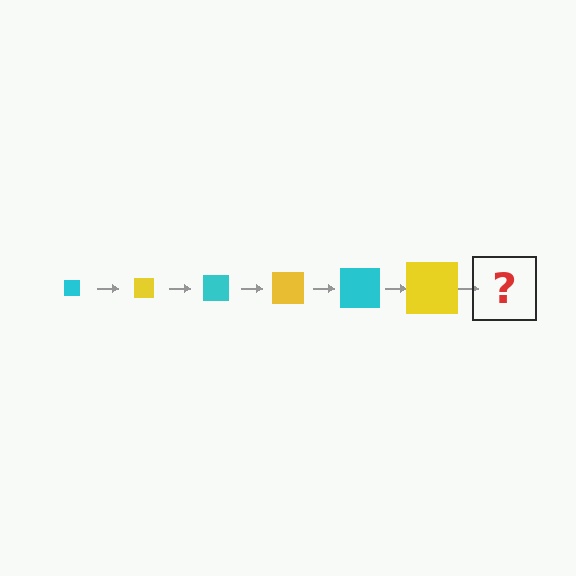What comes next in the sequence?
The next element should be a cyan square, larger than the previous one.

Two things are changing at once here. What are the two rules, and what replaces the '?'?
The two rules are that the square grows larger each step and the color cycles through cyan and yellow. The '?' should be a cyan square, larger than the previous one.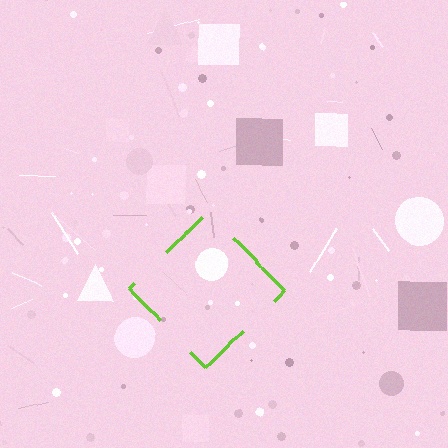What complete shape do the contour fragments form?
The contour fragments form a diamond.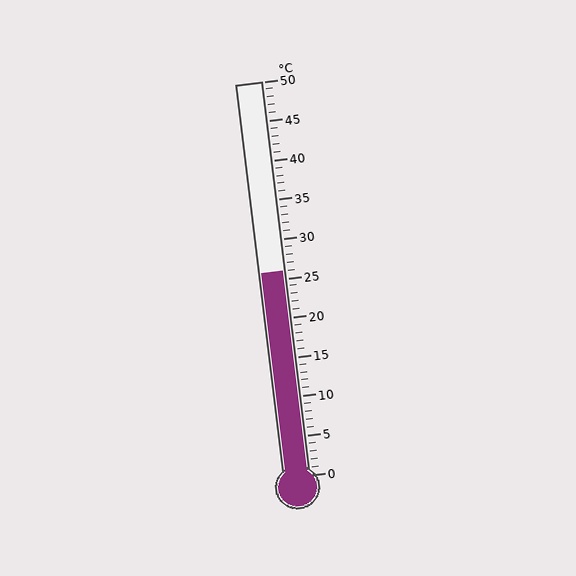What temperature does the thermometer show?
The thermometer shows approximately 26°C.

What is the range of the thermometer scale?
The thermometer scale ranges from 0°C to 50°C.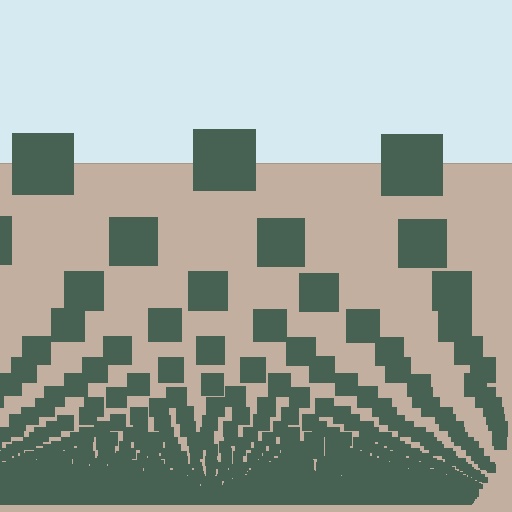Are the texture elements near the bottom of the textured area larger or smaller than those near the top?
Smaller. The gradient is inverted — elements near the bottom are smaller and denser.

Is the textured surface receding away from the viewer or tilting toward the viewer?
The surface appears to tilt toward the viewer. Texture elements get larger and sparser toward the top.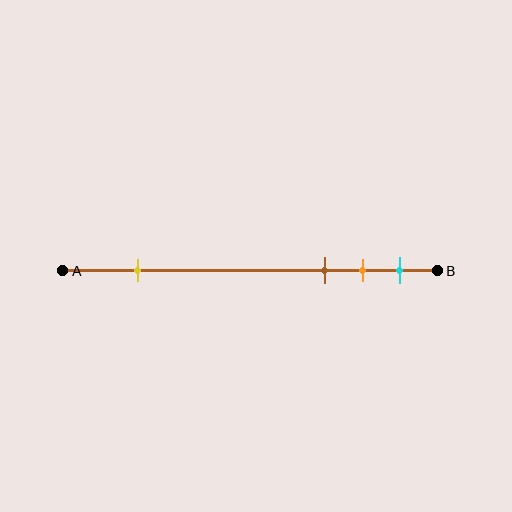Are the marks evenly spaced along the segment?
No, the marks are not evenly spaced.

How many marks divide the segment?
There are 4 marks dividing the segment.